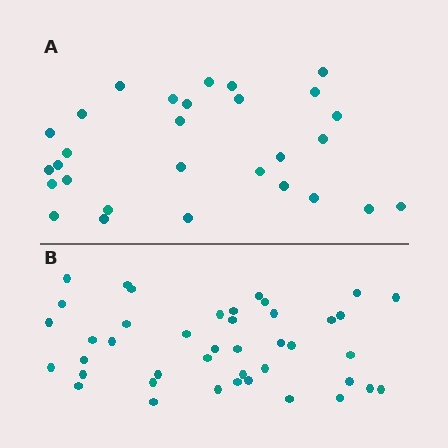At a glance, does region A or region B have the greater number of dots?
Region B (the bottom region) has more dots.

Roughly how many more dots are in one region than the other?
Region B has approximately 15 more dots than region A.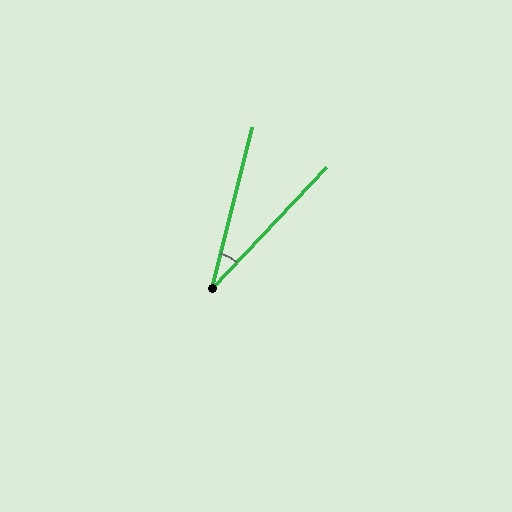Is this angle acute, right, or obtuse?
It is acute.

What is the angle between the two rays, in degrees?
Approximately 29 degrees.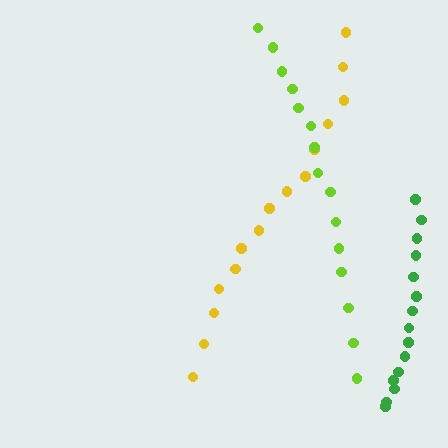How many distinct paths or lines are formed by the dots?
There are 3 distinct paths.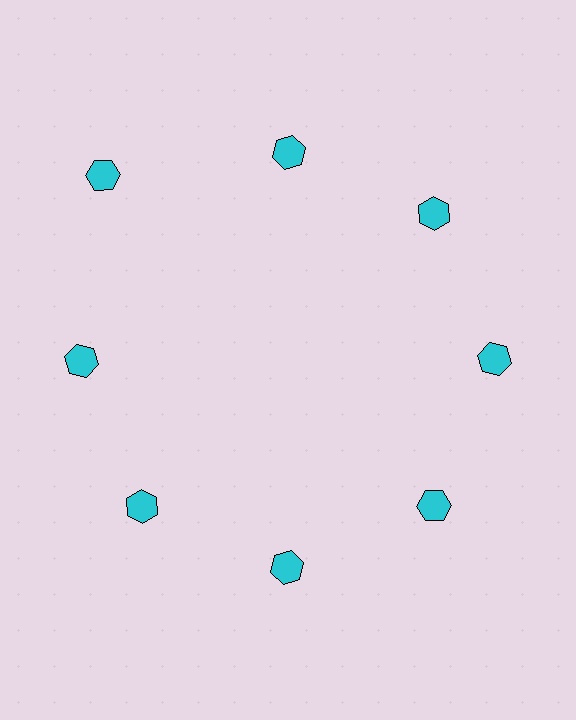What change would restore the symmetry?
The symmetry would be restored by moving it inward, back onto the ring so that all 8 hexagons sit at equal angles and equal distance from the center.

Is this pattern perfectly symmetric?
No. The 8 cyan hexagons are arranged in a ring, but one element near the 10 o'clock position is pushed outward from the center, breaking the 8-fold rotational symmetry.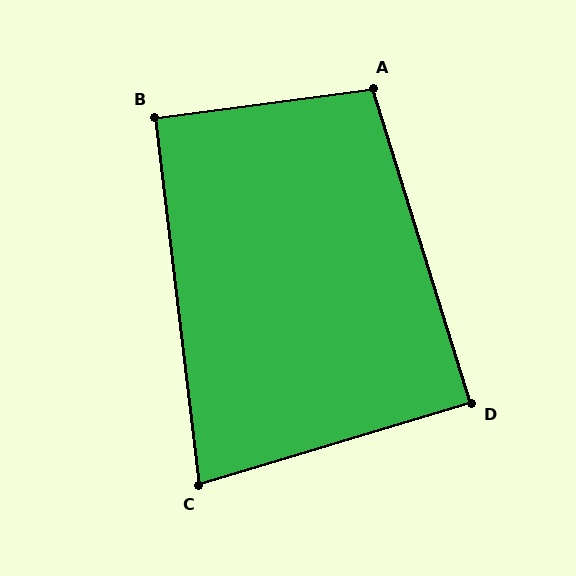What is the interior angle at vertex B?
Approximately 91 degrees (approximately right).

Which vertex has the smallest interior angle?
C, at approximately 80 degrees.